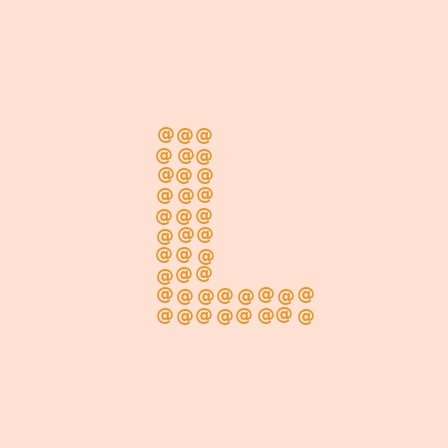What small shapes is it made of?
It is made of small at signs.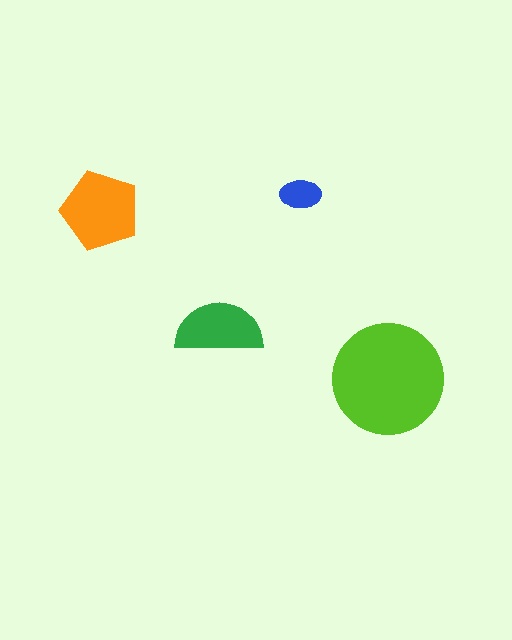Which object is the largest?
The lime circle.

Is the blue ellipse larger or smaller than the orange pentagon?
Smaller.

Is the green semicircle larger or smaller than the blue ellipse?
Larger.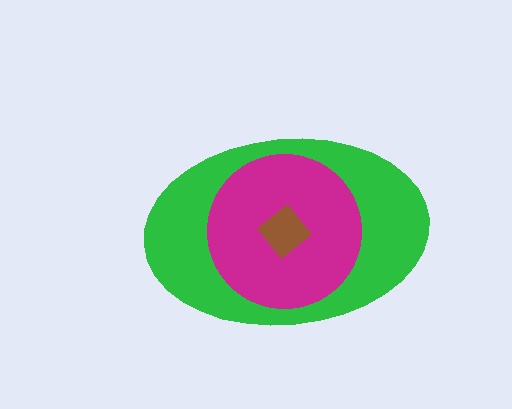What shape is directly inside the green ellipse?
The magenta circle.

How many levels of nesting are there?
3.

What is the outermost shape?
The green ellipse.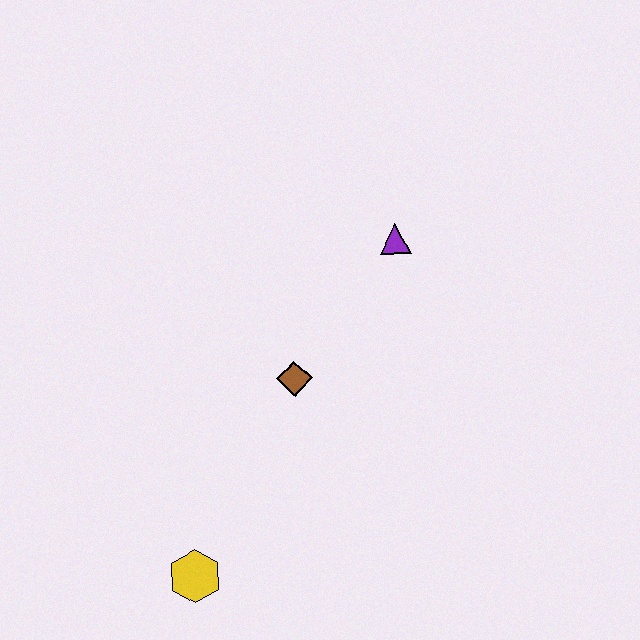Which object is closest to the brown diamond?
The purple triangle is closest to the brown diamond.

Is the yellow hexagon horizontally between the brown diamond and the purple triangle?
No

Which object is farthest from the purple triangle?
The yellow hexagon is farthest from the purple triangle.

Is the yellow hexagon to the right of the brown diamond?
No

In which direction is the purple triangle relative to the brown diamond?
The purple triangle is above the brown diamond.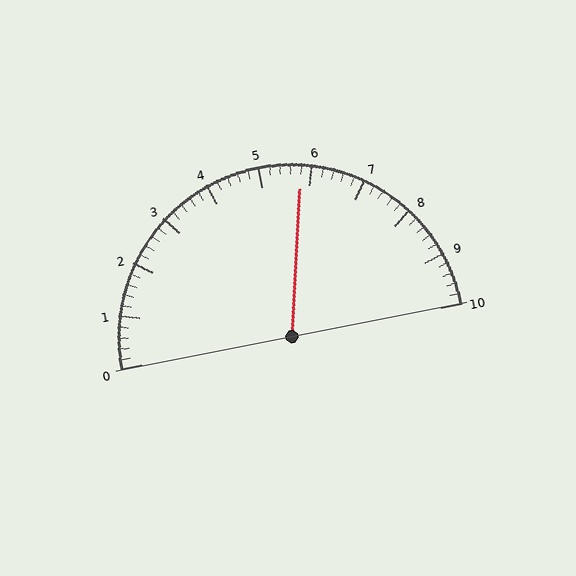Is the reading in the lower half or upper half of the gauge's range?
The reading is in the upper half of the range (0 to 10).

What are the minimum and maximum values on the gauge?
The gauge ranges from 0 to 10.